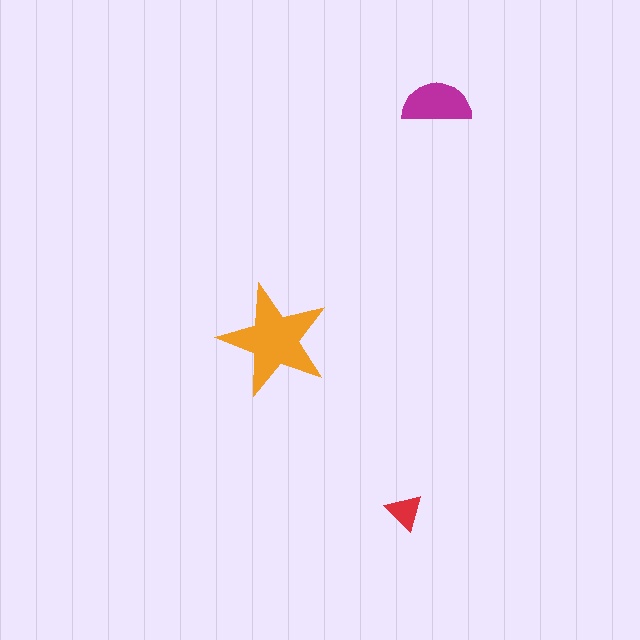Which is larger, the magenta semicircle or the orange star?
The orange star.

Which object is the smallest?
The red triangle.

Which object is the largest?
The orange star.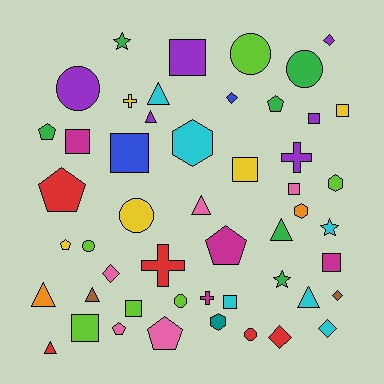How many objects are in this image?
There are 50 objects.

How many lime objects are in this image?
There are 6 lime objects.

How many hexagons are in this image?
There are 4 hexagons.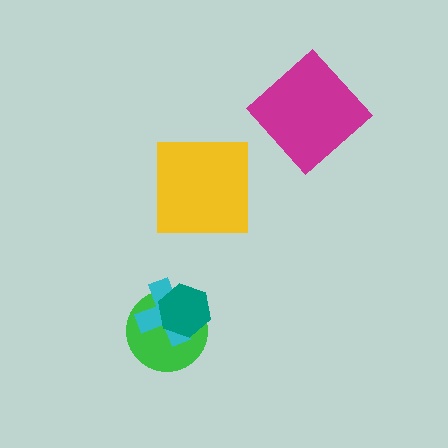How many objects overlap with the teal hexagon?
2 objects overlap with the teal hexagon.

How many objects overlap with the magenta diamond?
0 objects overlap with the magenta diamond.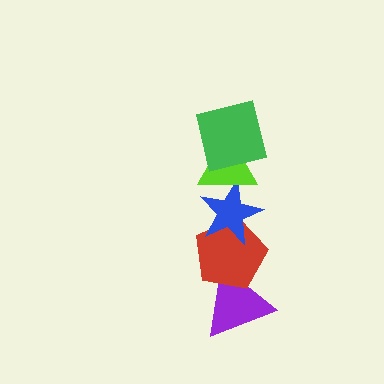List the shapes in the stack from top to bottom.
From top to bottom: the green square, the lime triangle, the blue star, the red pentagon, the purple triangle.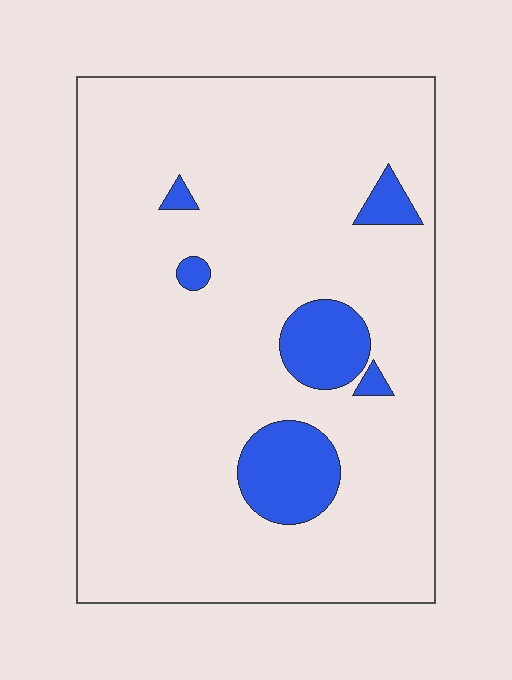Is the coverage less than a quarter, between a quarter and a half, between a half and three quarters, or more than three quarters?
Less than a quarter.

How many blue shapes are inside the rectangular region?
6.